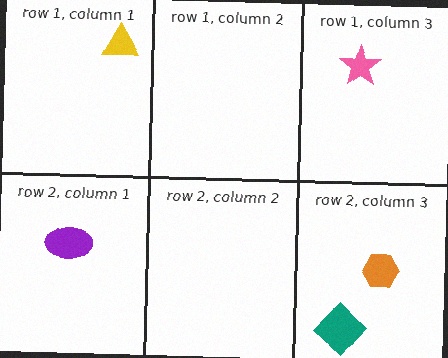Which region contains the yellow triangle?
The row 1, column 1 region.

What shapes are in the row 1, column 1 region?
The yellow triangle.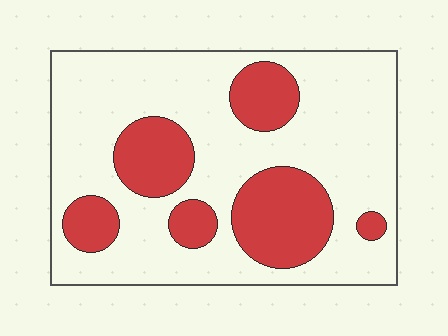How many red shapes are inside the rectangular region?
6.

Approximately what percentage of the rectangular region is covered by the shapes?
Approximately 30%.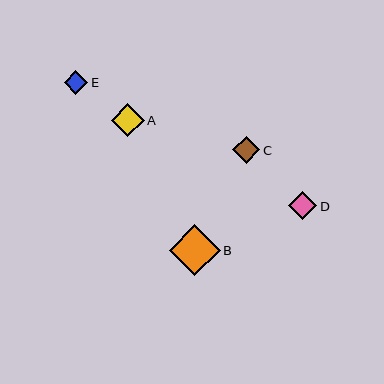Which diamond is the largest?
Diamond B is the largest with a size of approximately 51 pixels.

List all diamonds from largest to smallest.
From largest to smallest: B, A, D, C, E.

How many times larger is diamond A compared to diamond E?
Diamond A is approximately 1.4 times the size of diamond E.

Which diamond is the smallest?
Diamond E is the smallest with a size of approximately 24 pixels.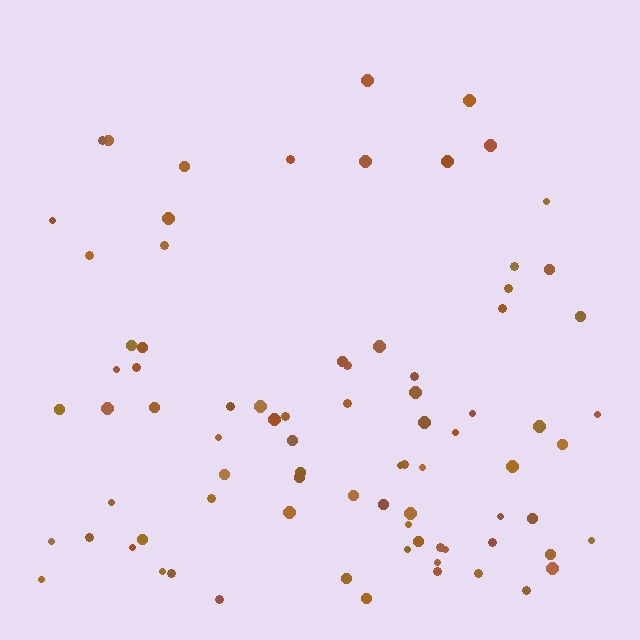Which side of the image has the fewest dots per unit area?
The top.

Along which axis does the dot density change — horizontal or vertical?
Vertical.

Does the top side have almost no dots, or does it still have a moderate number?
Still a moderate number, just noticeably fewer than the bottom.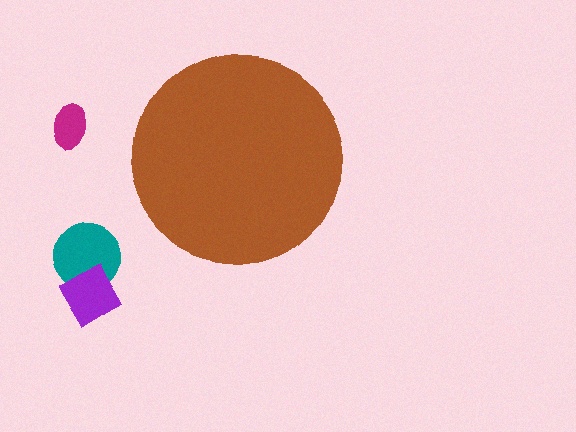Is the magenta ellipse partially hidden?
No, the magenta ellipse is fully visible.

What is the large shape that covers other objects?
A brown circle.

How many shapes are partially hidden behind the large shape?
0 shapes are partially hidden.